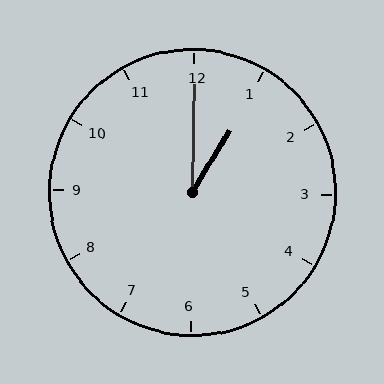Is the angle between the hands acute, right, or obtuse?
It is acute.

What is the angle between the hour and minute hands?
Approximately 30 degrees.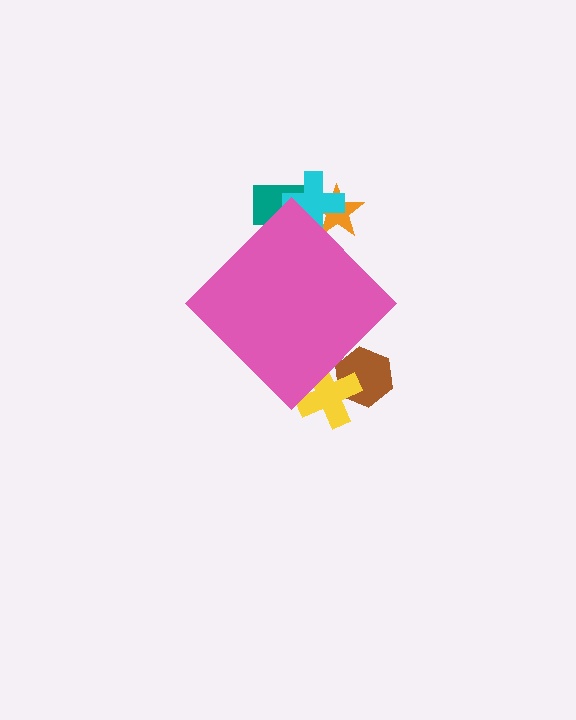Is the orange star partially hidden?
Yes, the orange star is partially hidden behind the pink diamond.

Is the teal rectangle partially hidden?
Yes, the teal rectangle is partially hidden behind the pink diamond.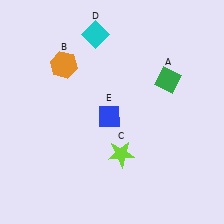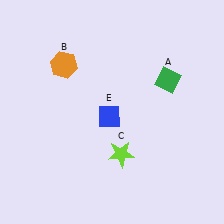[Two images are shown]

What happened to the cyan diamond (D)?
The cyan diamond (D) was removed in Image 2. It was in the top-left area of Image 1.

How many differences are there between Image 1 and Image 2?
There is 1 difference between the two images.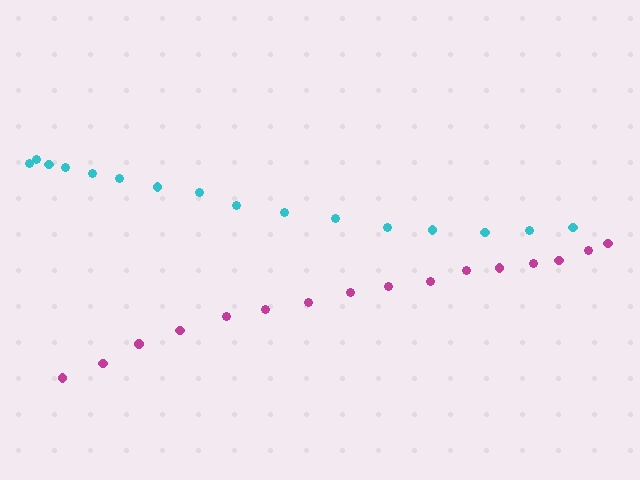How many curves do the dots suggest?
There are 2 distinct paths.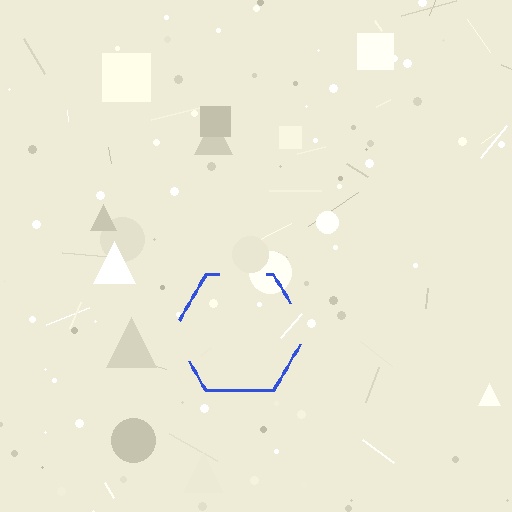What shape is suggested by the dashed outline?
The dashed outline suggests a hexagon.